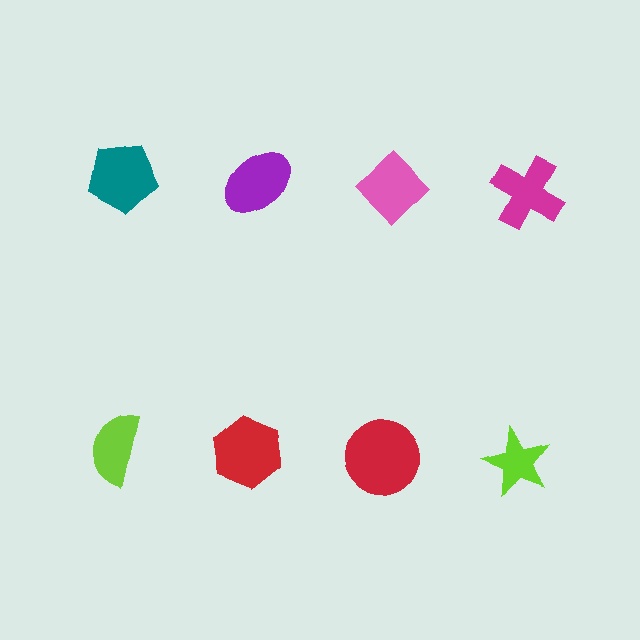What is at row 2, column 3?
A red circle.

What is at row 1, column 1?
A teal pentagon.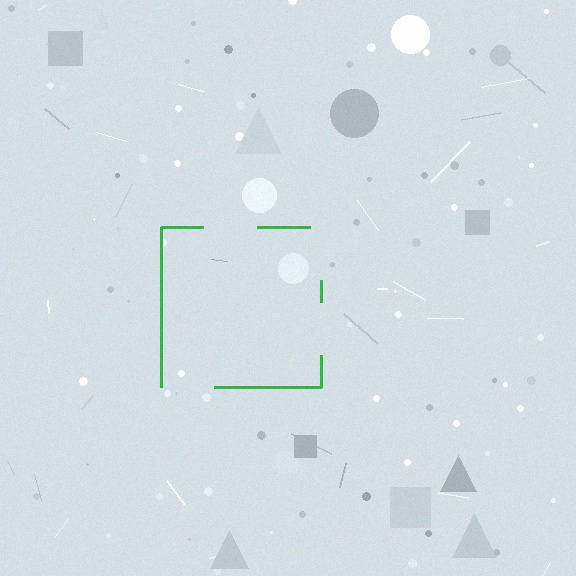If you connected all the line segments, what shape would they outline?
They would outline a square.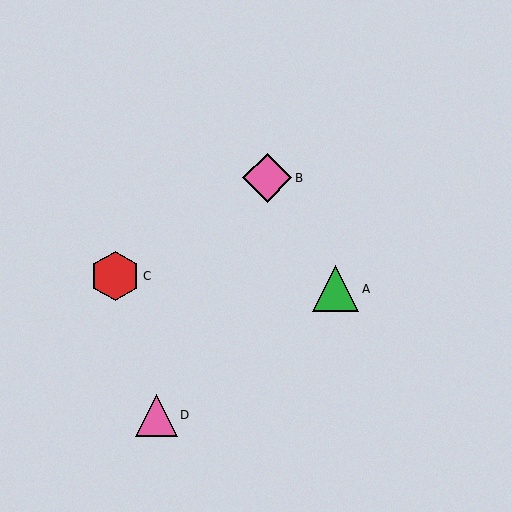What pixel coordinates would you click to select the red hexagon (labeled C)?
Click at (115, 276) to select the red hexagon C.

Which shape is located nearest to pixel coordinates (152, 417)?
The pink triangle (labeled D) at (156, 415) is nearest to that location.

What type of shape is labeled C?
Shape C is a red hexagon.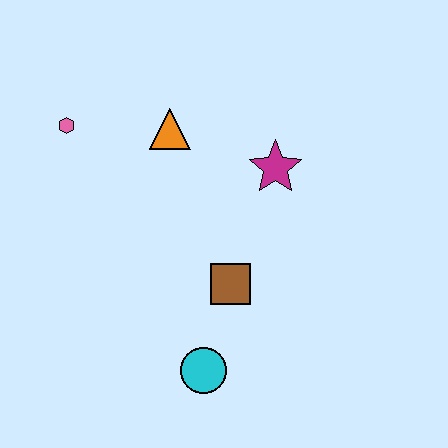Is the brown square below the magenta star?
Yes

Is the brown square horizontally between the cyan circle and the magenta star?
Yes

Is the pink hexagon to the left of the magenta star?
Yes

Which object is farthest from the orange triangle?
The cyan circle is farthest from the orange triangle.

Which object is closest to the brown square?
The cyan circle is closest to the brown square.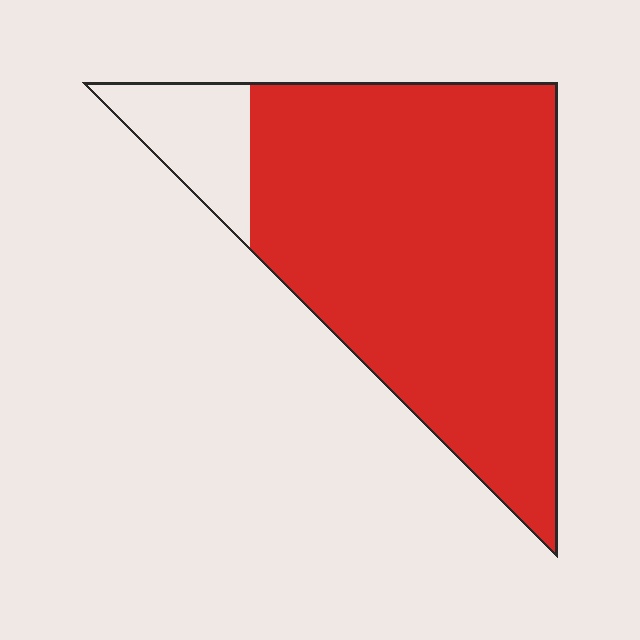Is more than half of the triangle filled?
Yes.